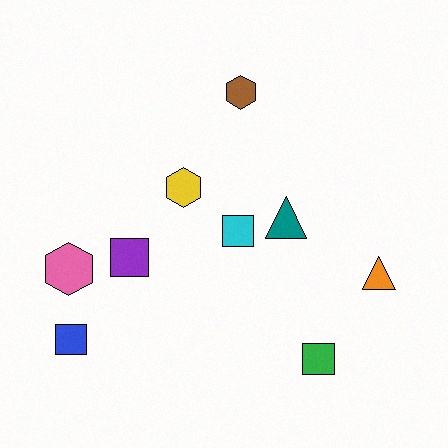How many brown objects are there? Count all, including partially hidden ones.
There is 1 brown object.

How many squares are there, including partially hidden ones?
There are 4 squares.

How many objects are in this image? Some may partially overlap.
There are 9 objects.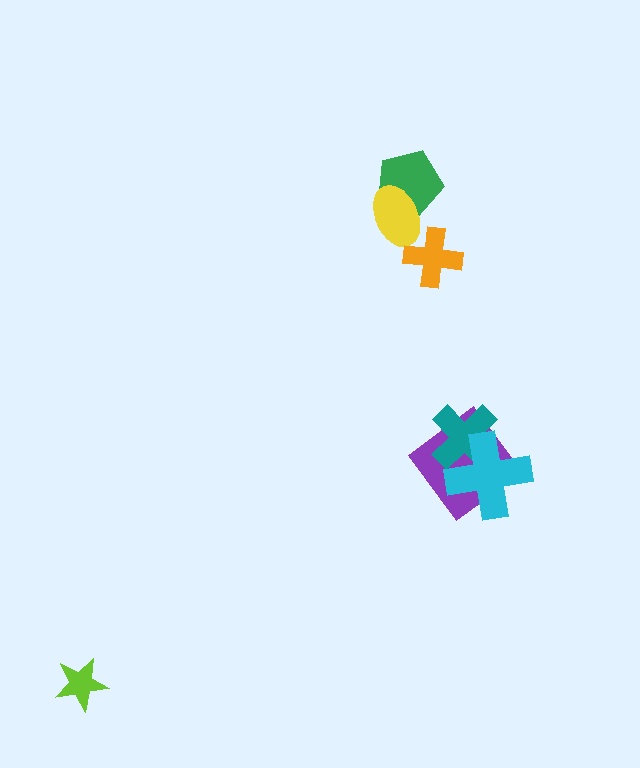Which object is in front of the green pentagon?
The yellow ellipse is in front of the green pentagon.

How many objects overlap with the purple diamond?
2 objects overlap with the purple diamond.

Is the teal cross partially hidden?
Yes, it is partially covered by another shape.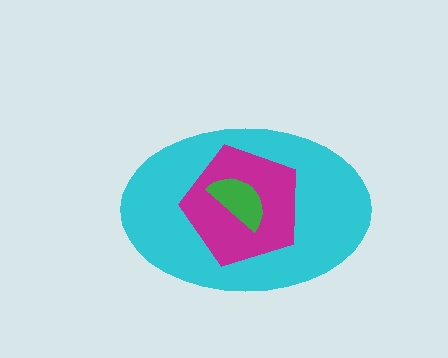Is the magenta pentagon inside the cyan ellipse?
Yes.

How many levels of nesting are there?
3.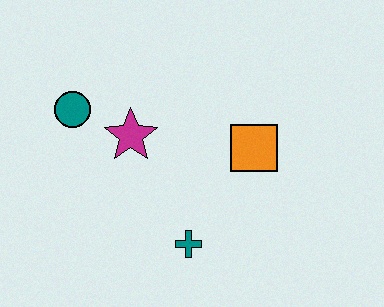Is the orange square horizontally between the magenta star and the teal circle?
No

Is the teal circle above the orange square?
Yes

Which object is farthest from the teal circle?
The orange square is farthest from the teal circle.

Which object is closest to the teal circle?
The magenta star is closest to the teal circle.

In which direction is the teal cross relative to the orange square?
The teal cross is below the orange square.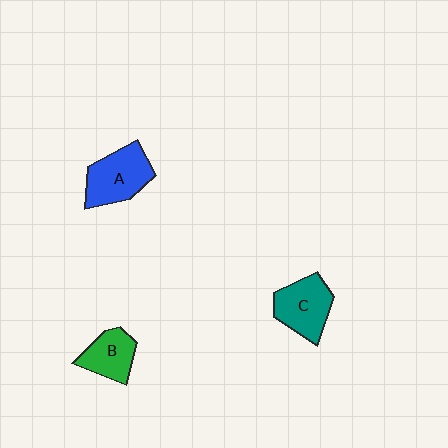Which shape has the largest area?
Shape A (blue).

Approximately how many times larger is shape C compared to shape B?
Approximately 1.3 times.